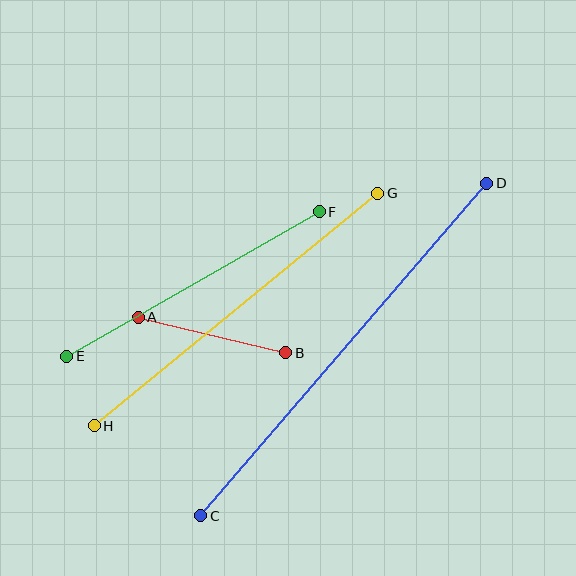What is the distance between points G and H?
The distance is approximately 367 pixels.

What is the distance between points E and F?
The distance is approximately 291 pixels.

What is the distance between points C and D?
The distance is approximately 439 pixels.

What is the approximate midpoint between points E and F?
The midpoint is at approximately (193, 284) pixels.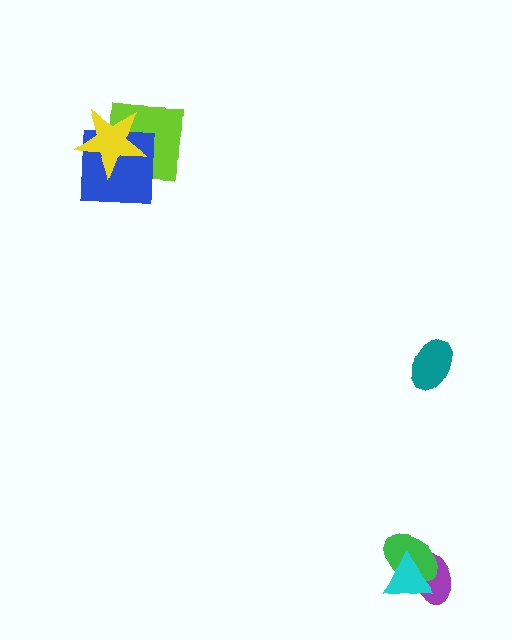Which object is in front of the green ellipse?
The cyan triangle is in front of the green ellipse.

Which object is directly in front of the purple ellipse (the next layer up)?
The green ellipse is directly in front of the purple ellipse.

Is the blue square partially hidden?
Yes, it is partially covered by another shape.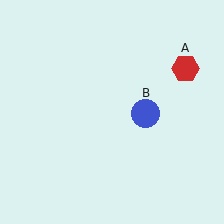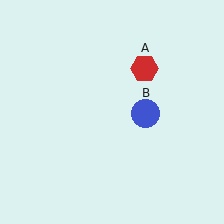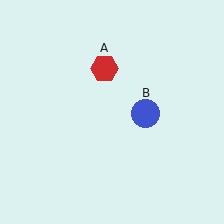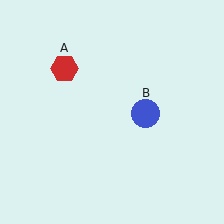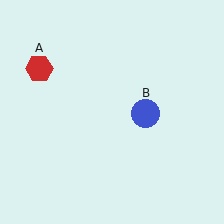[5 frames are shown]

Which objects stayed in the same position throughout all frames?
Blue circle (object B) remained stationary.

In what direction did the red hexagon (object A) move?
The red hexagon (object A) moved left.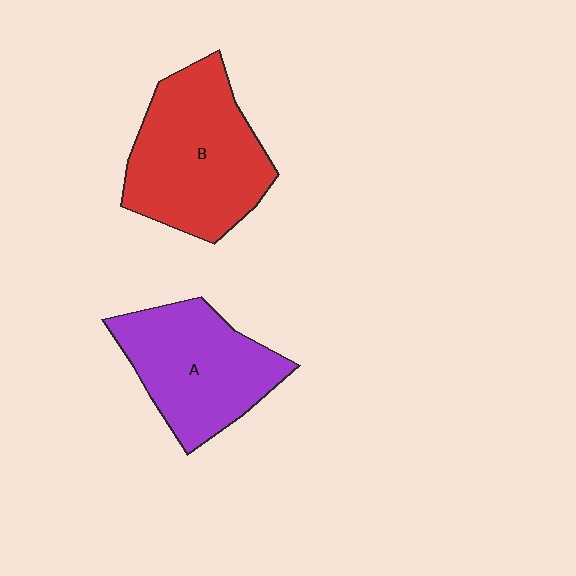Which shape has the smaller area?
Shape A (purple).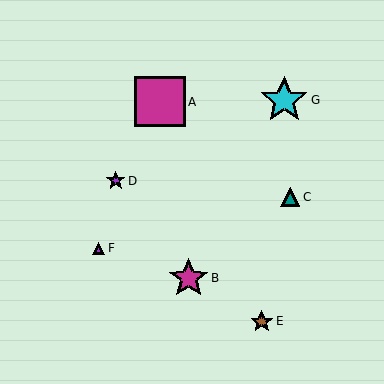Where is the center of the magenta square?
The center of the magenta square is at (160, 102).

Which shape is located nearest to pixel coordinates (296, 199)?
The teal triangle (labeled C) at (290, 197) is nearest to that location.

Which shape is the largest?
The magenta square (labeled A) is the largest.